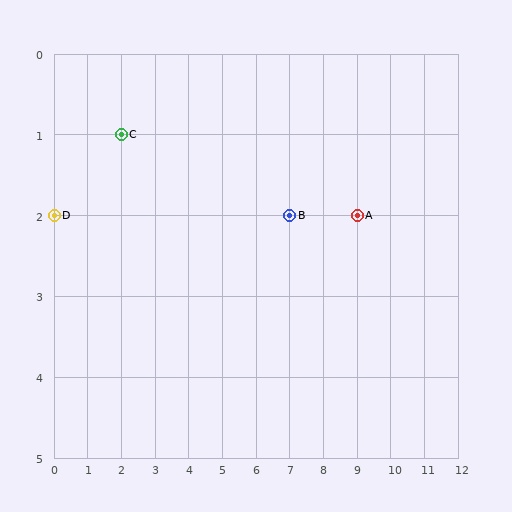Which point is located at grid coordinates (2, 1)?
Point C is at (2, 1).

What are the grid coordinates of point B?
Point B is at grid coordinates (7, 2).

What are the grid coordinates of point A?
Point A is at grid coordinates (9, 2).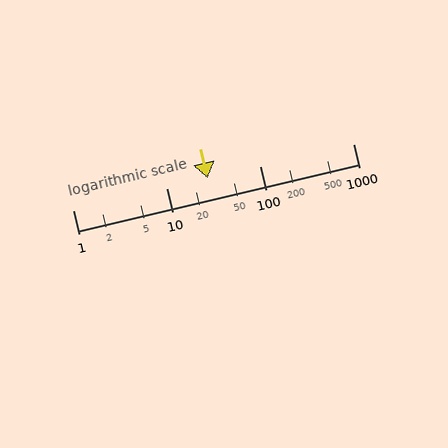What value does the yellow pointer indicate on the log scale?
The pointer indicates approximately 28.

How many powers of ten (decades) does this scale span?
The scale spans 3 decades, from 1 to 1000.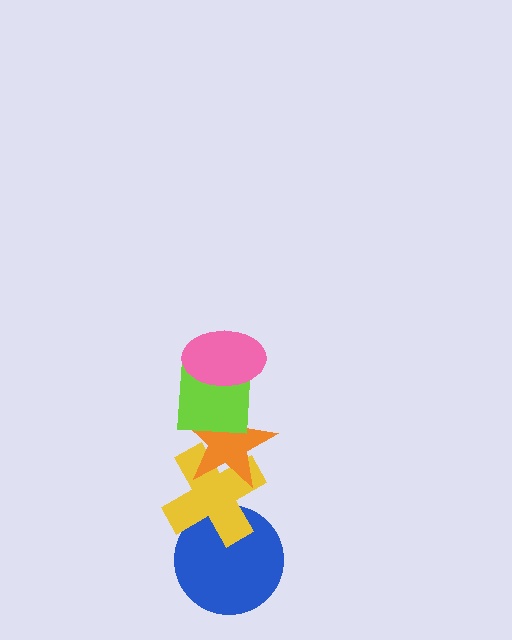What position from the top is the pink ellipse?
The pink ellipse is 1st from the top.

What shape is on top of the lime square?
The pink ellipse is on top of the lime square.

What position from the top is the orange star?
The orange star is 3rd from the top.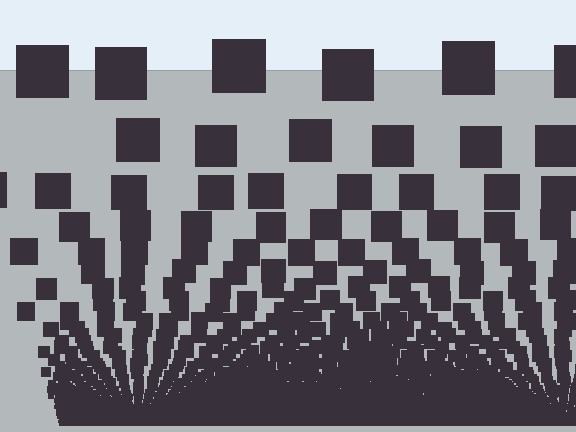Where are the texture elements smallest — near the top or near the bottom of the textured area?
Near the bottom.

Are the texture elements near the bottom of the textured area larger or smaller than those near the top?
Smaller. The gradient is inverted — elements near the bottom are smaller and denser.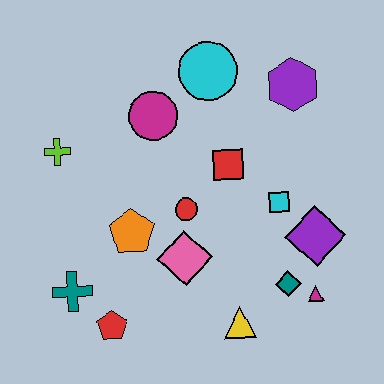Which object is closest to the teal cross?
The red pentagon is closest to the teal cross.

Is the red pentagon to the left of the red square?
Yes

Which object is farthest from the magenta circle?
The magenta triangle is farthest from the magenta circle.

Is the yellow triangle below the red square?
Yes